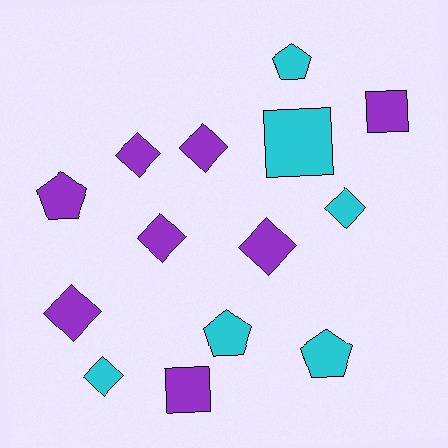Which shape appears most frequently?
Diamond, with 7 objects.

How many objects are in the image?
There are 14 objects.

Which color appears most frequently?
Purple, with 8 objects.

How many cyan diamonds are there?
There are 2 cyan diamonds.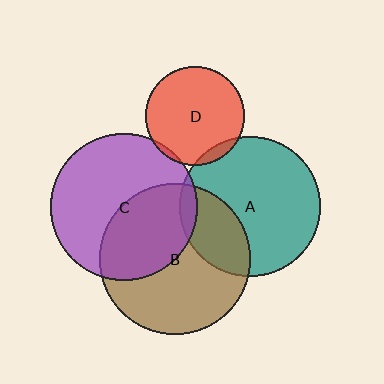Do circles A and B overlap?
Yes.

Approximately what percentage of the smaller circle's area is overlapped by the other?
Approximately 30%.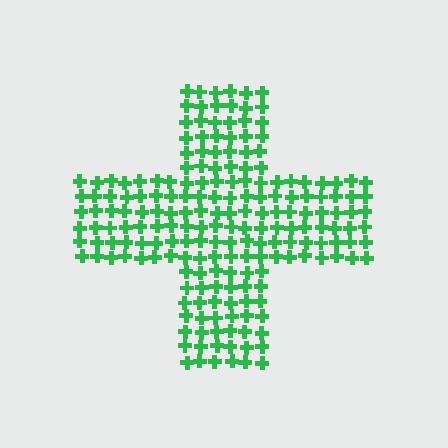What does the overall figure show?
The overall figure shows a cross.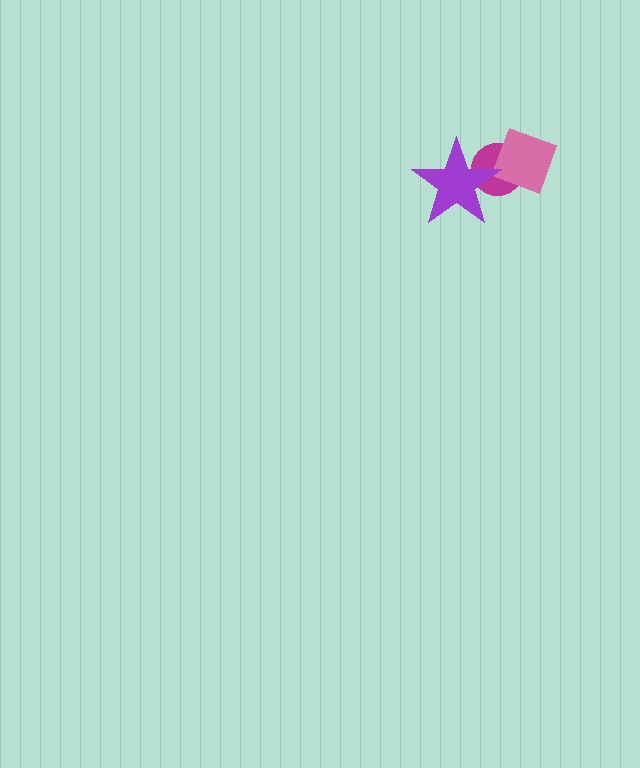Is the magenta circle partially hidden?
Yes, it is partially covered by another shape.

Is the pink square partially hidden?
No, no other shape covers it.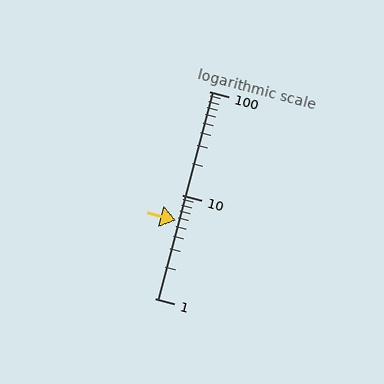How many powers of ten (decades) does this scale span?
The scale spans 2 decades, from 1 to 100.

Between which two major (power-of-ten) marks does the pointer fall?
The pointer is between 1 and 10.